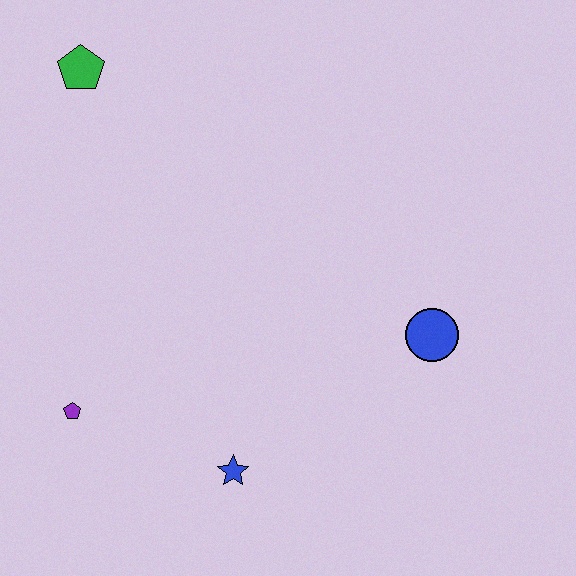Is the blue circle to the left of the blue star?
No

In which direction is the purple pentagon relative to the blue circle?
The purple pentagon is to the left of the blue circle.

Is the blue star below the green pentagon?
Yes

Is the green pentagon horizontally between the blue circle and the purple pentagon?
Yes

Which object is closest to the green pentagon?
The purple pentagon is closest to the green pentagon.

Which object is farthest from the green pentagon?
The blue circle is farthest from the green pentagon.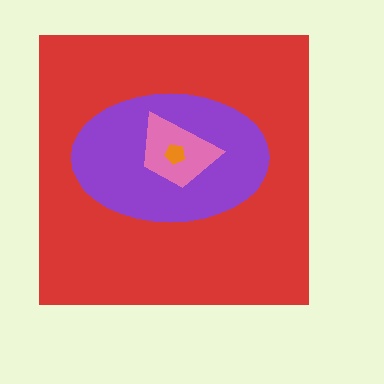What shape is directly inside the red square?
The purple ellipse.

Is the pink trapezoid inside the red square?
Yes.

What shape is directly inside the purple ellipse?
The pink trapezoid.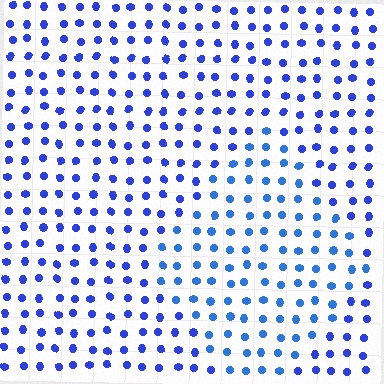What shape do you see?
I see a diamond.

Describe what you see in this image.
The image is filled with small blue elements in a uniform arrangement. A diamond-shaped region is visible where the elements are tinted to a slightly different hue, forming a subtle color boundary.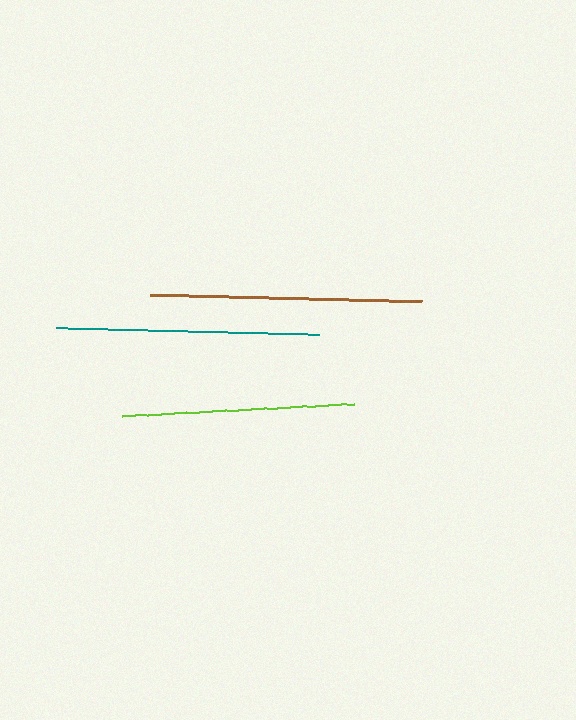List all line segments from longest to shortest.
From longest to shortest: brown, teal, lime.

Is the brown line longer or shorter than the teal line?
The brown line is longer than the teal line.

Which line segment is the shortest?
The lime line is the shortest at approximately 233 pixels.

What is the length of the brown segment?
The brown segment is approximately 272 pixels long.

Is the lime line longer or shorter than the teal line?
The teal line is longer than the lime line.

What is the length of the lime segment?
The lime segment is approximately 233 pixels long.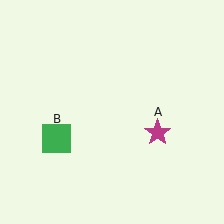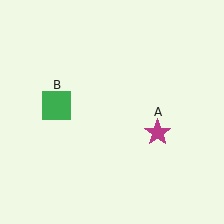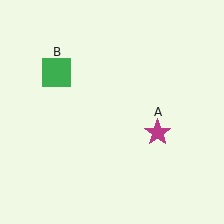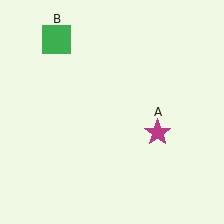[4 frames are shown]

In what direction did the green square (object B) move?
The green square (object B) moved up.